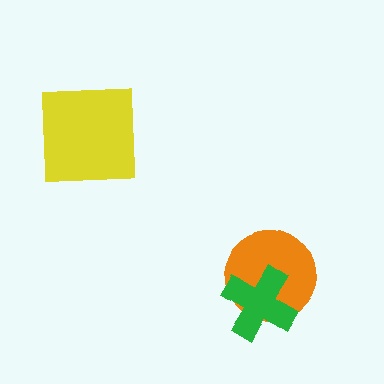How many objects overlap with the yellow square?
0 objects overlap with the yellow square.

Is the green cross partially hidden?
No, no other shape covers it.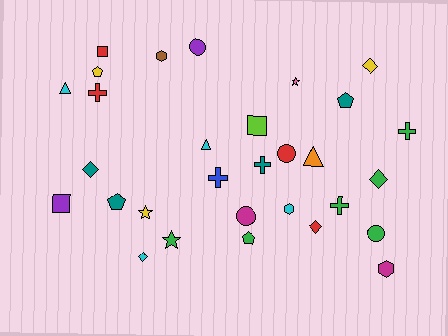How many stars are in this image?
There are 3 stars.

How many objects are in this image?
There are 30 objects.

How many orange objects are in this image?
There is 1 orange object.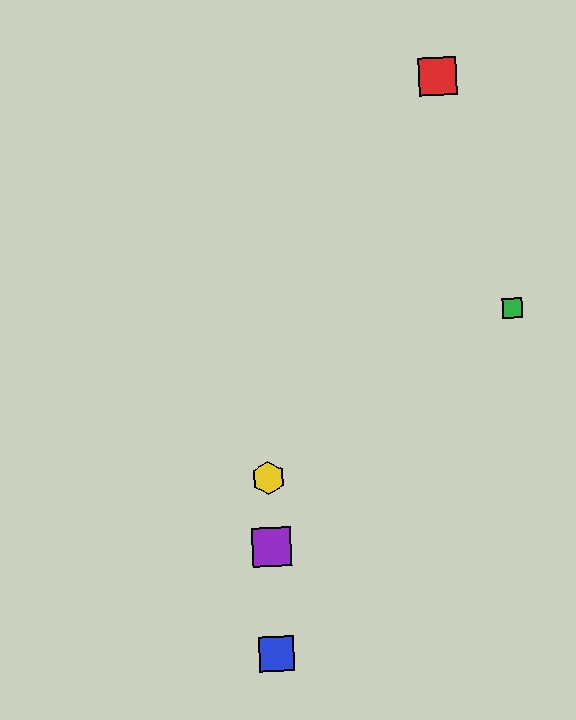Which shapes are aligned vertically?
The blue square, the yellow hexagon, the purple square are aligned vertically.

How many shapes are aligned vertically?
3 shapes (the blue square, the yellow hexagon, the purple square) are aligned vertically.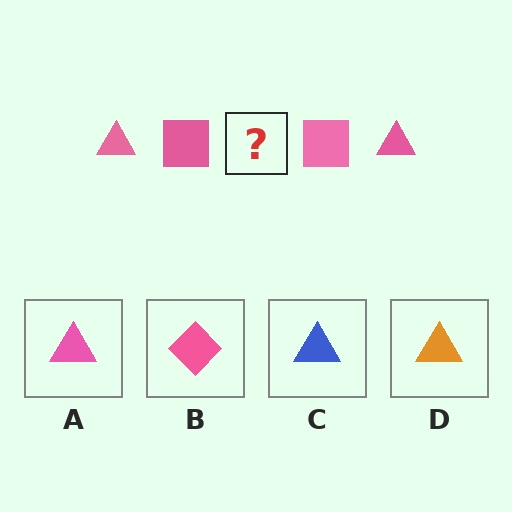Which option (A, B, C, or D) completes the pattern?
A.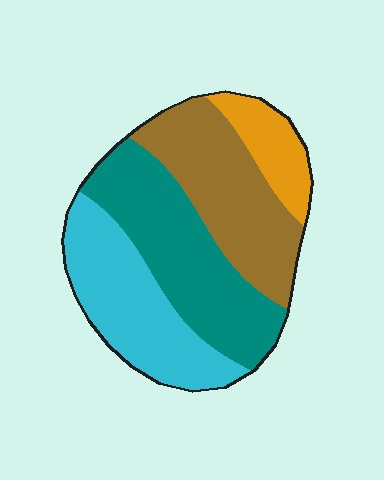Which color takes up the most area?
Teal, at roughly 35%.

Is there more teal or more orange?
Teal.